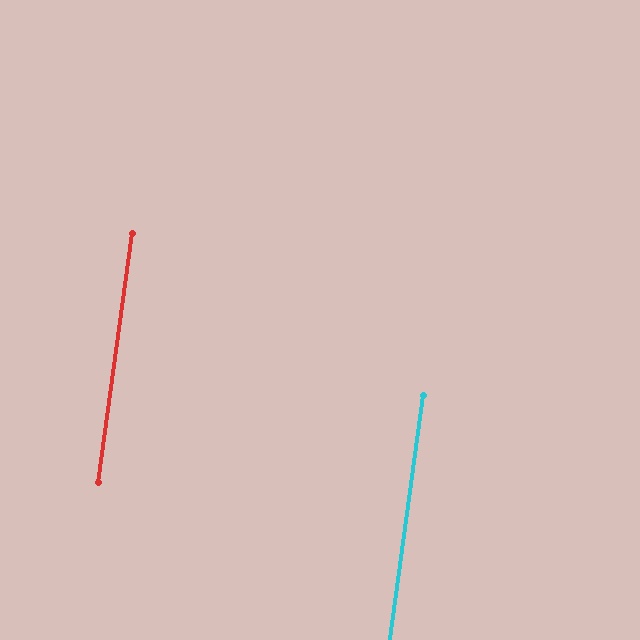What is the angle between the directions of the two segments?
Approximately 0 degrees.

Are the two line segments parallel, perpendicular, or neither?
Parallel — their directions differ by only 0.0°.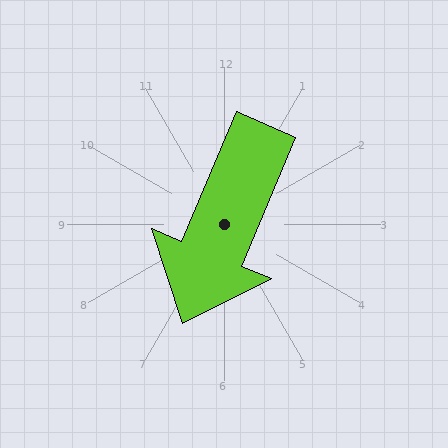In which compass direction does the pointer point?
Southwest.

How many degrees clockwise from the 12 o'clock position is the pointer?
Approximately 203 degrees.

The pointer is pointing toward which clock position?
Roughly 7 o'clock.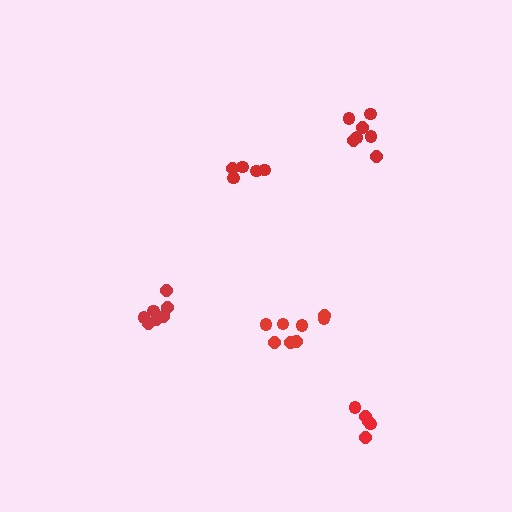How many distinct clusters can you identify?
There are 5 distinct clusters.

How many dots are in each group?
Group 1: 5 dots, Group 2: 7 dots, Group 3: 5 dots, Group 4: 7 dots, Group 5: 8 dots (32 total).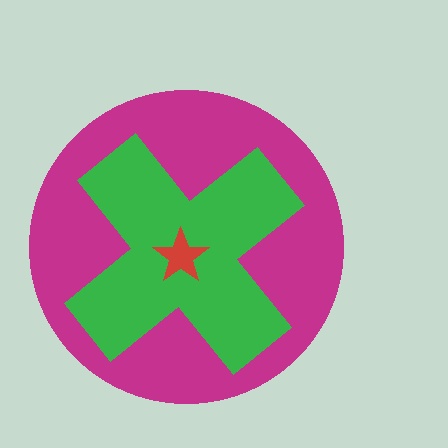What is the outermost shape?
The magenta circle.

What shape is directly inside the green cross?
The red star.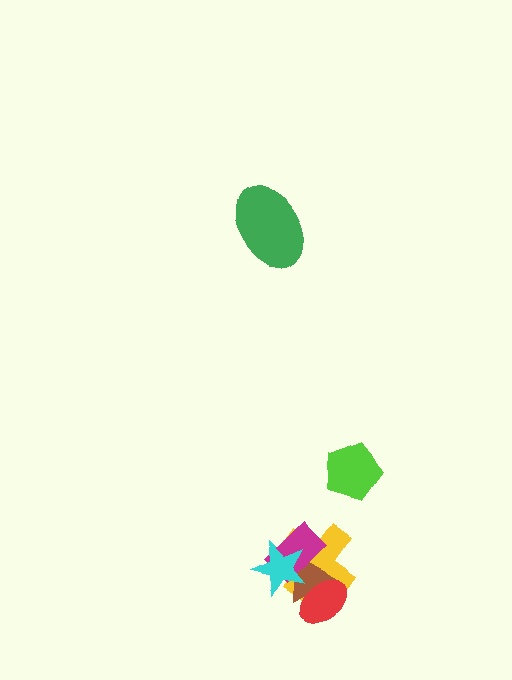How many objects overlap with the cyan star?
3 objects overlap with the cyan star.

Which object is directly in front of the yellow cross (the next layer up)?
The brown triangle is directly in front of the yellow cross.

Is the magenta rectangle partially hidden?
Yes, it is partially covered by another shape.